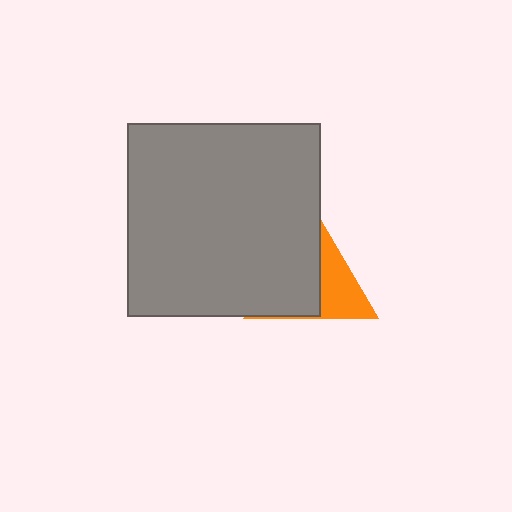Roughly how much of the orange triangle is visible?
A small part of it is visible (roughly 38%).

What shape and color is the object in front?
The object in front is a gray square.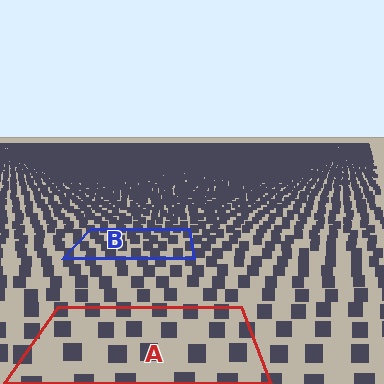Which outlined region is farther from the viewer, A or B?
Region B is farther from the viewer — the texture elements inside it appear smaller and more densely packed.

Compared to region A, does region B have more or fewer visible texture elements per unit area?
Region B has more texture elements per unit area — they are packed more densely because it is farther away.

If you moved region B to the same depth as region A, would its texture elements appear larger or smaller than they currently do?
They would appear larger. At a closer depth, the same texture elements are projected at a bigger on-screen size.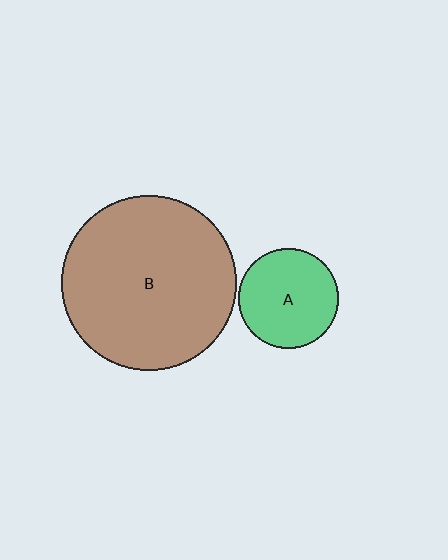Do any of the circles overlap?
No, none of the circles overlap.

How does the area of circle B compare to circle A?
Approximately 3.0 times.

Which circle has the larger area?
Circle B (brown).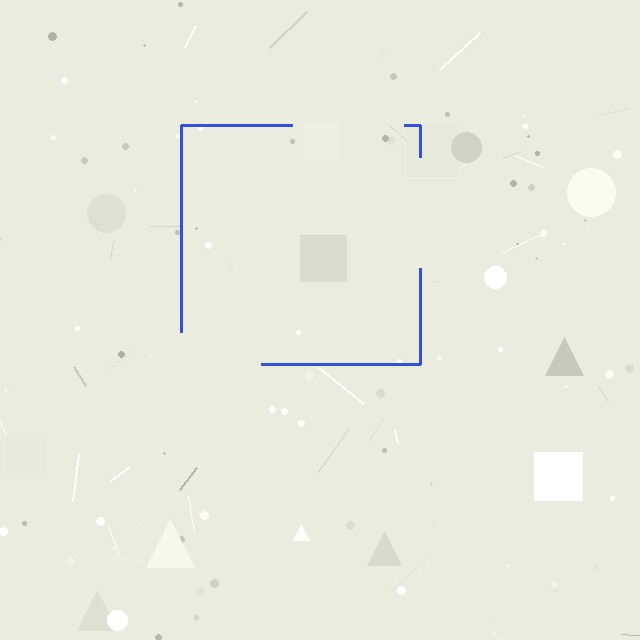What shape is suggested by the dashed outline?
The dashed outline suggests a square.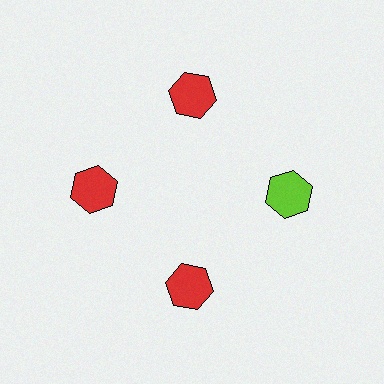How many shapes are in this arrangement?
There are 4 shapes arranged in a ring pattern.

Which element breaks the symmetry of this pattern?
The lime hexagon at roughly the 3 o'clock position breaks the symmetry. All other shapes are red hexagons.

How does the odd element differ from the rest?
It has a different color: lime instead of red.